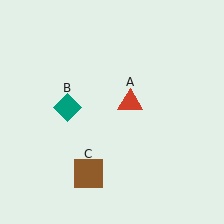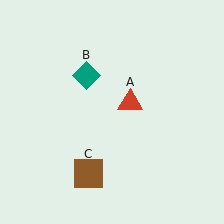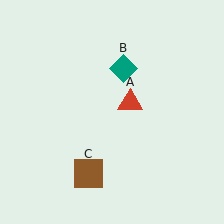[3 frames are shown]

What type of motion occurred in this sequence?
The teal diamond (object B) rotated clockwise around the center of the scene.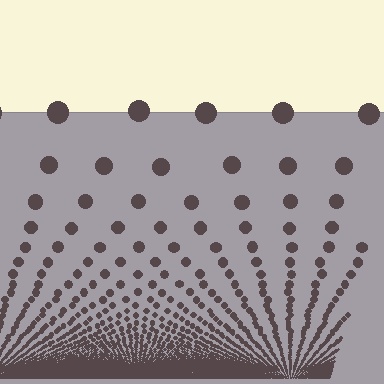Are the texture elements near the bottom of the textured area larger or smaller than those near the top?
Smaller. The gradient is inverted — elements near the bottom are smaller and denser.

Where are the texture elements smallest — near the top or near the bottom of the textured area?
Near the bottom.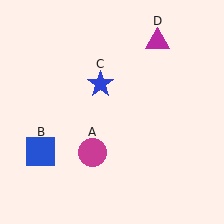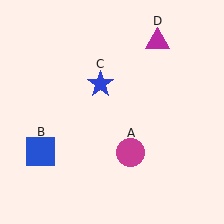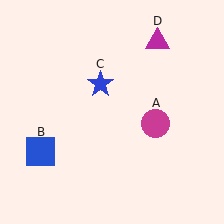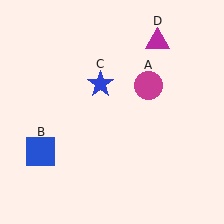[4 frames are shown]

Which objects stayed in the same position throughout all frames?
Blue square (object B) and blue star (object C) and magenta triangle (object D) remained stationary.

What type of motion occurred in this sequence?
The magenta circle (object A) rotated counterclockwise around the center of the scene.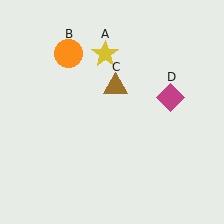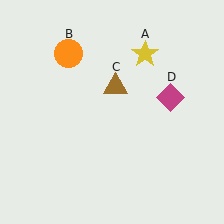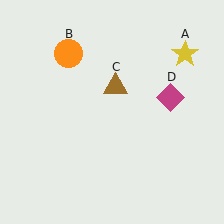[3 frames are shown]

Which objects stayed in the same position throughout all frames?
Orange circle (object B) and brown triangle (object C) and magenta diamond (object D) remained stationary.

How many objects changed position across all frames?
1 object changed position: yellow star (object A).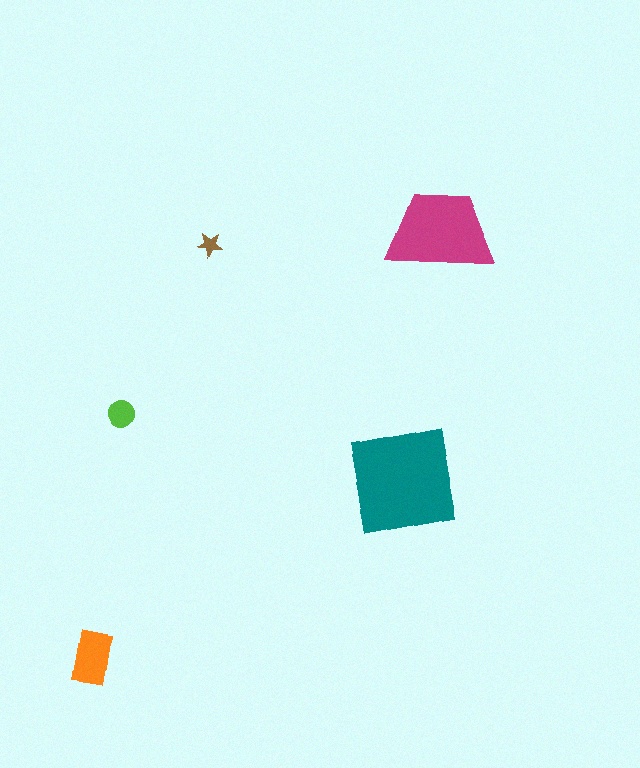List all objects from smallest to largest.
The brown star, the lime circle, the orange rectangle, the magenta trapezoid, the teal square.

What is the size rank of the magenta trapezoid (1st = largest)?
2nd.